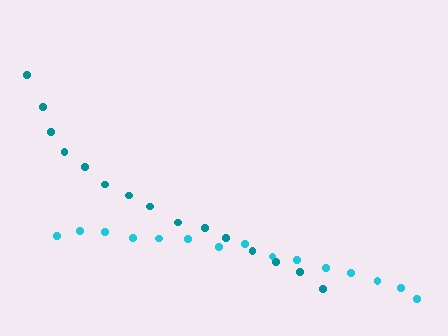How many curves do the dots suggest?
There are 2 distinct paths.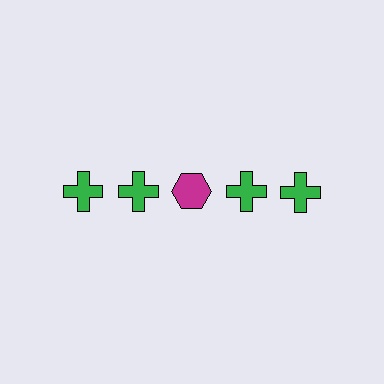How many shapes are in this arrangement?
There are 5 shapes arranged in a grid pattern.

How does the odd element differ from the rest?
It differs in both color (magenta instead of green) and shape (hexagon instead of cross).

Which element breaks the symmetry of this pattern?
The magenta hexagon in the top row, center column breaks the symmetry. All other shapes are green crosses.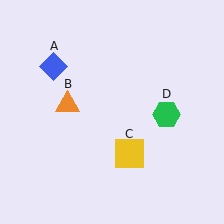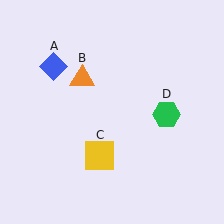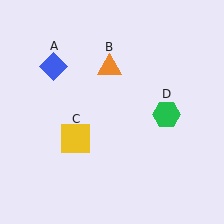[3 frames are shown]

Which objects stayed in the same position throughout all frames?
Blue diamond (object A) and green hexagon (object D) remained stationary.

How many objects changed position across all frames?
2 objects changed position: orange triangle (object B), yellow square (object C).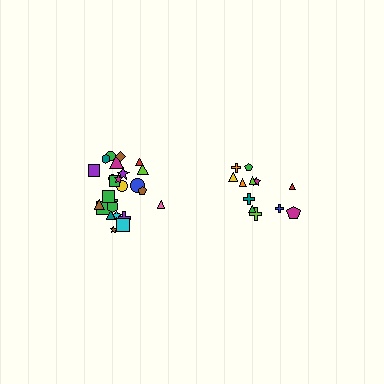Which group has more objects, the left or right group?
The left group.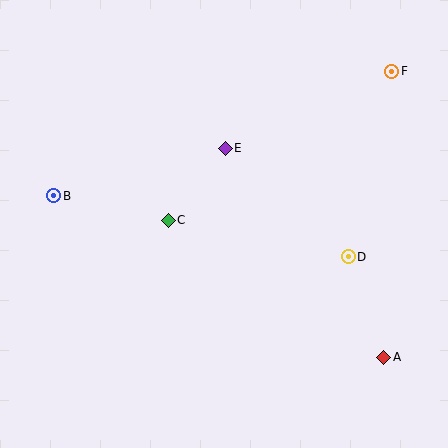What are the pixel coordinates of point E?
Point E is at (225, 148).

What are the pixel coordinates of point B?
Point B is at (54, 196).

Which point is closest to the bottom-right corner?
Point A is closest to the bottom-right corner.